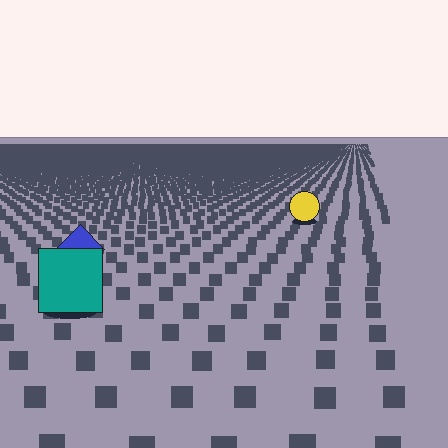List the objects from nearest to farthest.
From nearest to farthest: the teal square, the blue diamond, the yellow circle.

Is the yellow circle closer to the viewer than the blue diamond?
No. The blue diamond is closer — you can tell from the texture gradient: the ground texture is coarser near it.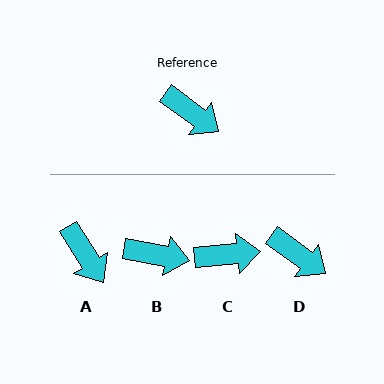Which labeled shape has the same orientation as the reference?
D.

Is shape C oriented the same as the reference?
No, it is off by about 41 degrees.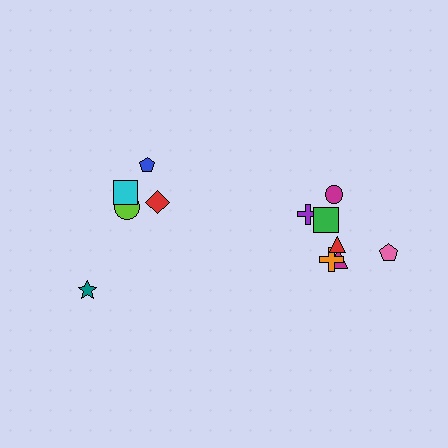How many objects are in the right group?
There are 7 objects.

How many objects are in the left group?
There are 5 objects.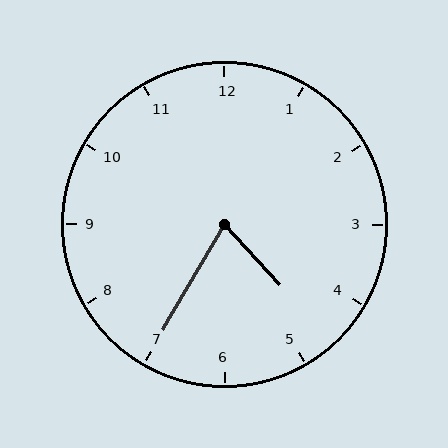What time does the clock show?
4:35.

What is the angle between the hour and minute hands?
Approximately 72 degrees.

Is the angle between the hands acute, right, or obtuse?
It is acute.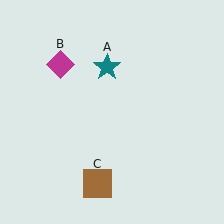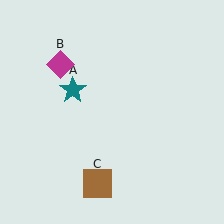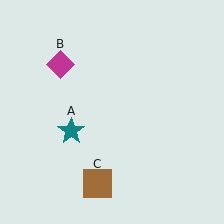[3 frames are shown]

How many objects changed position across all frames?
1 object changed position: teal star (object A).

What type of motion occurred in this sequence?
The teal star (object A) rotated counterclockwise around the center of the scene.